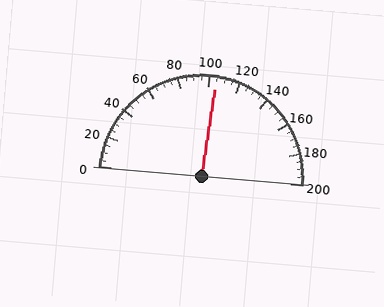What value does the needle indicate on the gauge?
The needle indicates approximately 105.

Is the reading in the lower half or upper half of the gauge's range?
The reading is in the upper half of the range (0 to 200).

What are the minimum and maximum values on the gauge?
The gauge ranges from 0 to 200.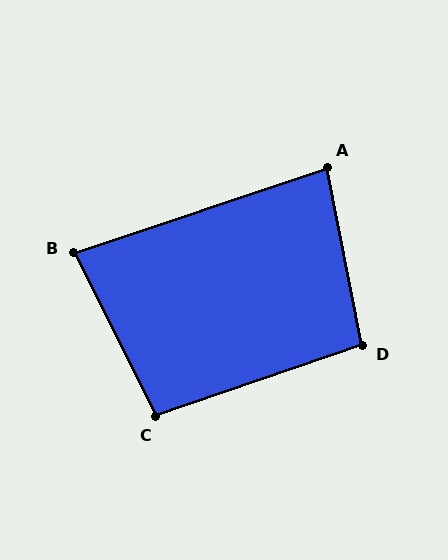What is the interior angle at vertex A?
Approximately 82 degrees (acute).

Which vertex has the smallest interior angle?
B, at approximately 82 degrees.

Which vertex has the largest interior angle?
D, at approximately 98 degrees.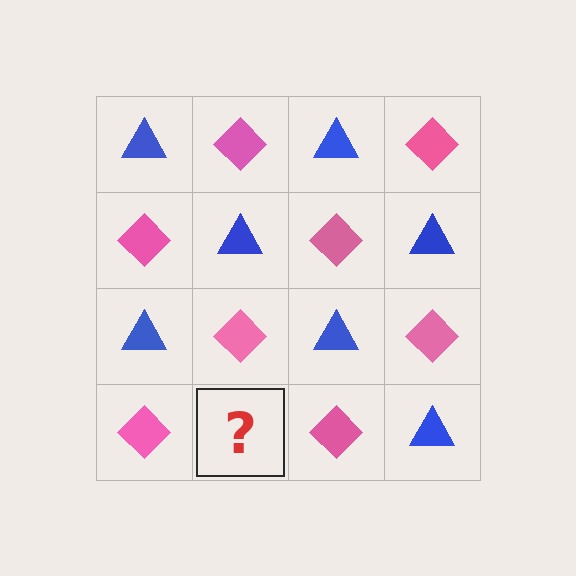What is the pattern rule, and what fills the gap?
The rule is that it alternates blue triangle and pink diamond in a checkerboard pattern. The gap should be filled with a blue triangle.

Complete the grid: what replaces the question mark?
The question mark should be replaced with a blue triangle.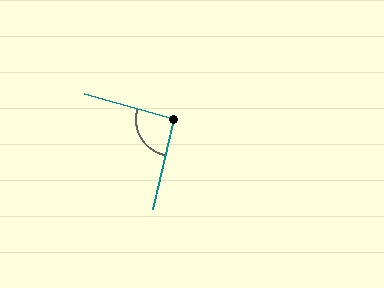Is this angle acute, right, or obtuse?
It is approximately a right angle.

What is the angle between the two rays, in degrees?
Approximately 93 degrees.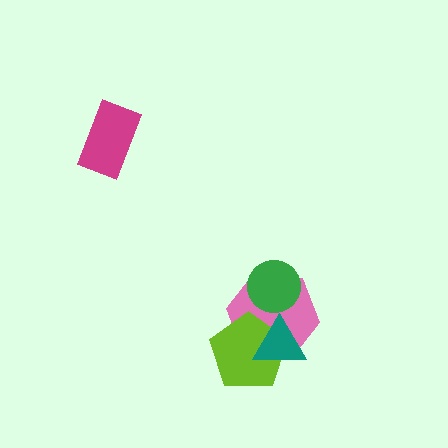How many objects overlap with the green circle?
1 object overlaps with the green circle.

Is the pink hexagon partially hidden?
Yes, it is partially covered by another shape.